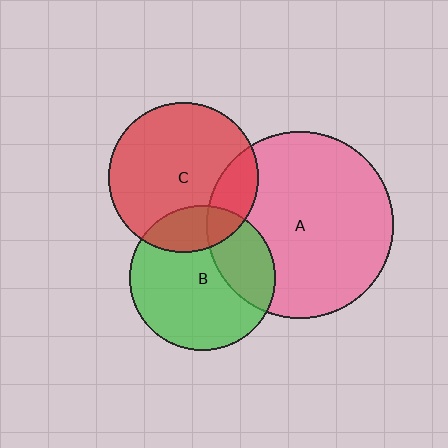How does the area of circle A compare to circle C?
Approximately 1.5 times.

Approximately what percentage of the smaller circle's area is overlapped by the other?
Approximately 20%.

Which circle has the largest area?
Circle A (pink).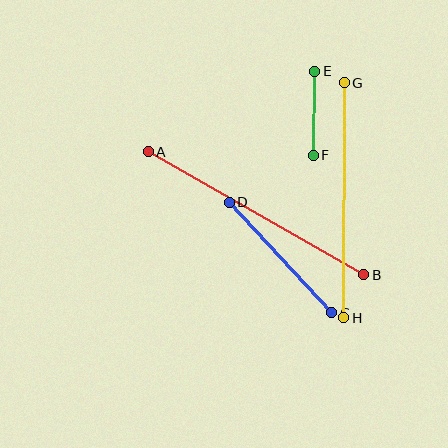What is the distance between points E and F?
The distance is approximately 84 pixels.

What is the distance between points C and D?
The distance is approximately 151 pixels.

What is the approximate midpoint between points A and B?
The midpoint is at approximately (256, 213) pixels.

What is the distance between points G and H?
The distance is approximately 235 pixels.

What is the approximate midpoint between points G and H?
The midpoint is at approximately (344, 200) pixels.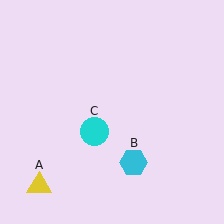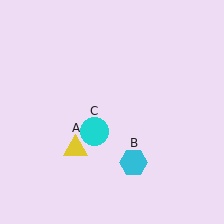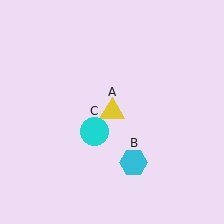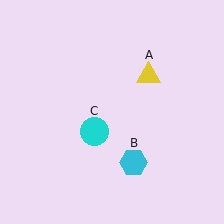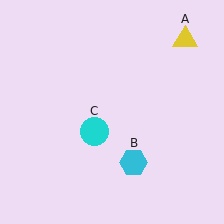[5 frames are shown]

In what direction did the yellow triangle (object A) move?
The yellow triangle (object A) moved up and to the right.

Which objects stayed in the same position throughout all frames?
Cyan hexagon (object B) and cyan circle (object C) remained stationary.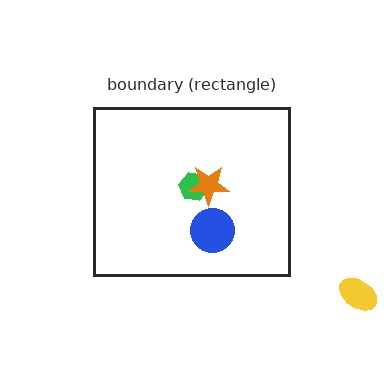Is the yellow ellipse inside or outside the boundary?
Outside.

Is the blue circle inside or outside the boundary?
Inside.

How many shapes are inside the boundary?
3 inside, 1 outside.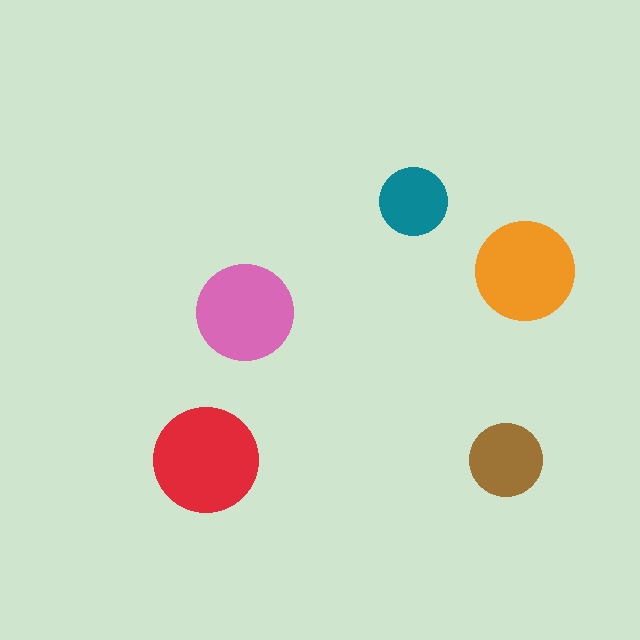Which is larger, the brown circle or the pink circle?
The pink one.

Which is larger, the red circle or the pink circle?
The red one.